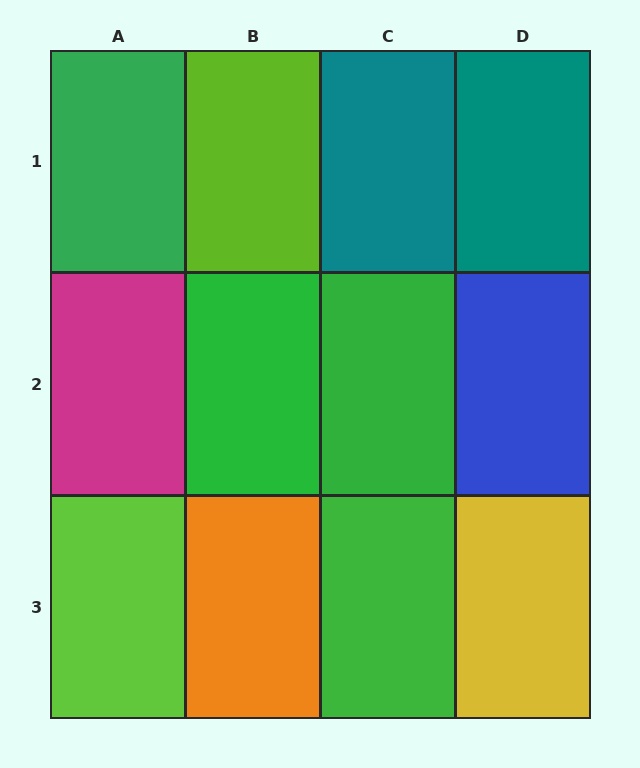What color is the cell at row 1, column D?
Teal.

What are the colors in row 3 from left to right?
Lime, orange, green, yellow.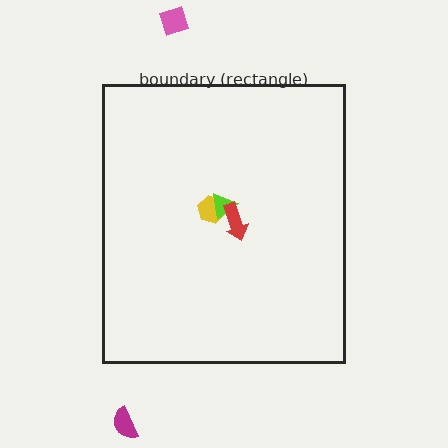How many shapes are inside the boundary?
3 inside, 2 outside.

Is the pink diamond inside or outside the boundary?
Outside.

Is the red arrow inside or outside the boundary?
Inside.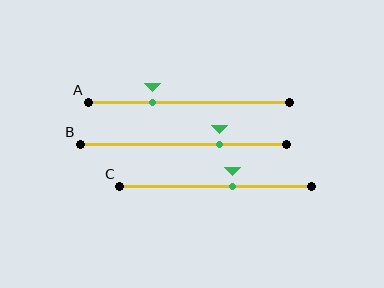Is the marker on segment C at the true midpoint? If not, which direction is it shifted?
No, the marker on segment C is shifted to the right by about 8% of the segment length.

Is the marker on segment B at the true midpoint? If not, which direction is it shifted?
No, the marker on segment B is shifted to the right by about 17% of the segment length.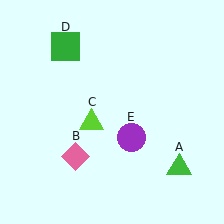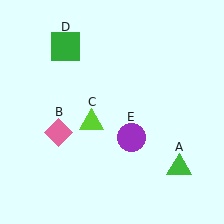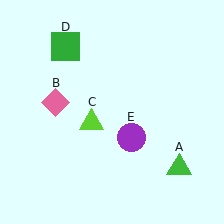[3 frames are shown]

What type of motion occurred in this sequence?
The pink diamond (object B) rotated clockwise around the center of the scene.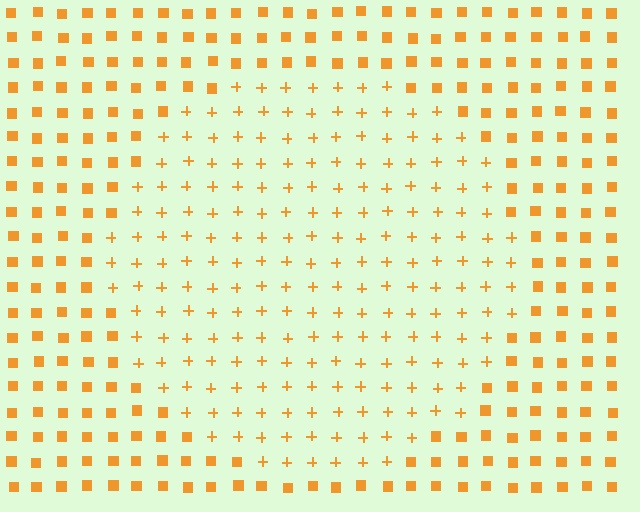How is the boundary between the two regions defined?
The boundary is defined by a change in element shape: plus signs inside vs. squares outside. All elements share the same color and spacing.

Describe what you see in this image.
The image is filled with small orange elements arranged in a uniform grid. A circle-shaped region contains plus signs, while the surrounding area contains squares. The boundary is defined purely by the change in element shape.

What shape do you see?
I see a circle.